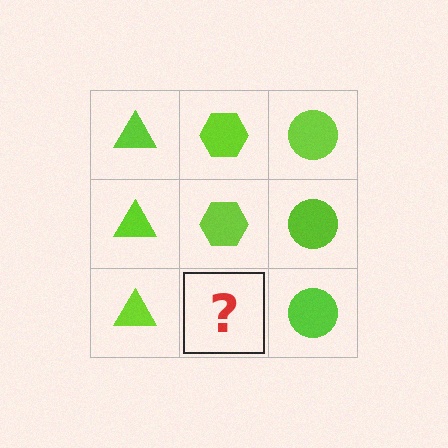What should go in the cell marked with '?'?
The missing cell should contain a lime hexagon.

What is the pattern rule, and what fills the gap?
The rule is that each column has a consistent shape. The gap should be filled with a lime hexagon.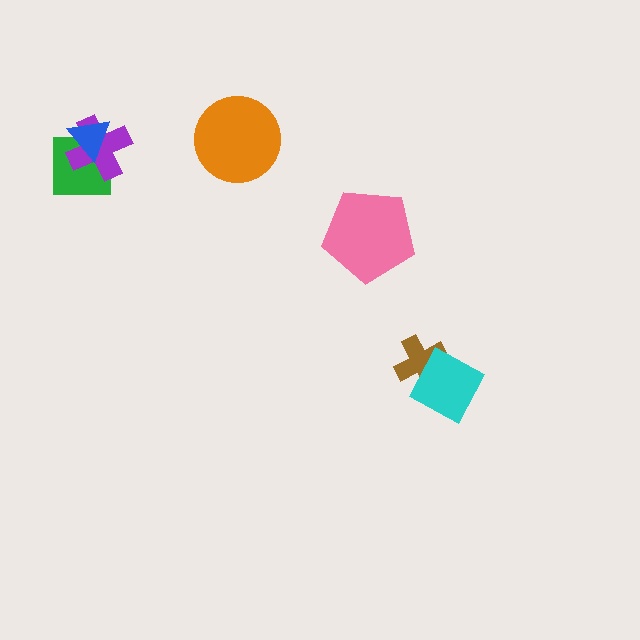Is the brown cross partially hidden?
Yes, it is partially covered by another shape.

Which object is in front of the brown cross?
The cyan diamond is in front of the brown cross.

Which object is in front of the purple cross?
The blue triangle is in front of the purple cross.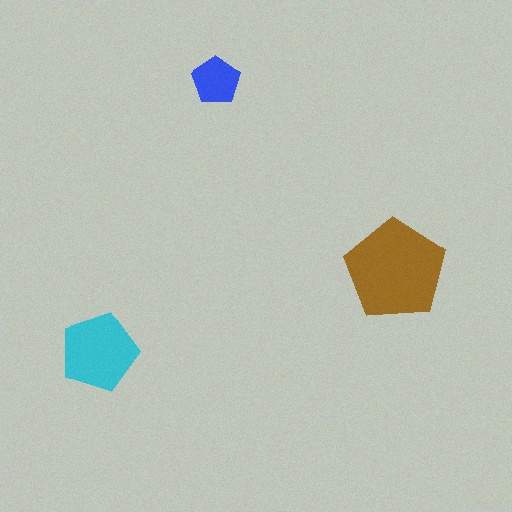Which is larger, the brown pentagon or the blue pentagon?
The brown one.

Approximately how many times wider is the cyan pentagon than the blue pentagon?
About 1.5 times wider.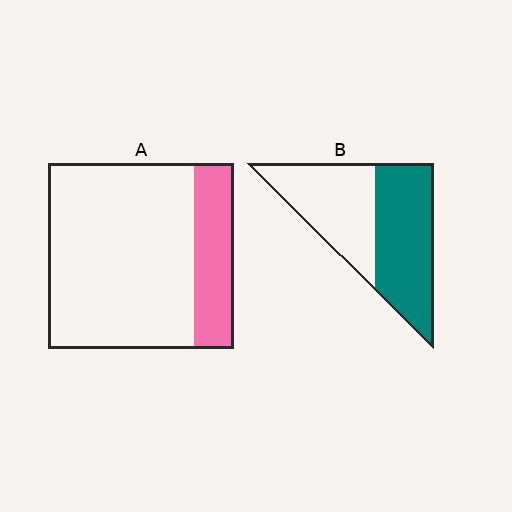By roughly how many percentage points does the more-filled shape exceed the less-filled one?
By roughly 30 percentage points (B over A).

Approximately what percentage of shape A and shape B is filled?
A is approximately 20% and B is approximately 55%.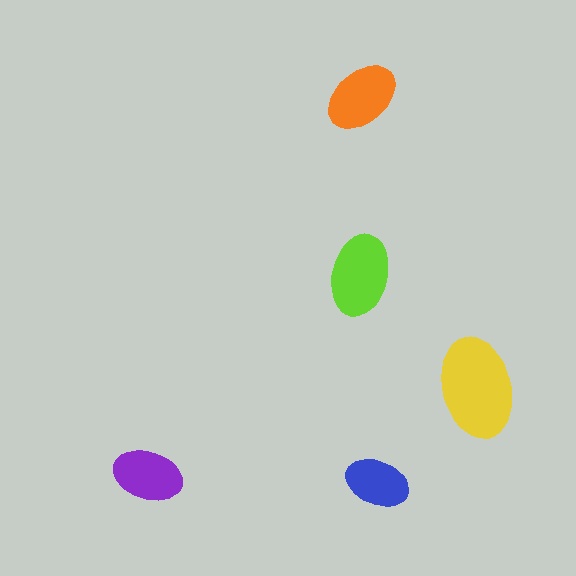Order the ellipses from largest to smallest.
the yellow one, the lime one, the orange one, the purple one, the blue one.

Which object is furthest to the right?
The yellow ellipse is rightmost.